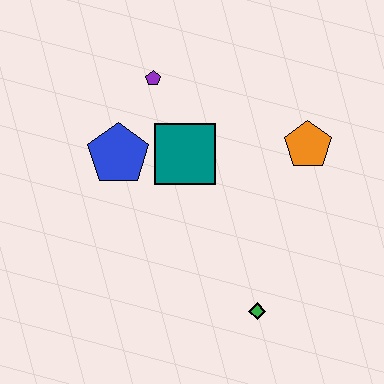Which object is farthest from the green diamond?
The purple pentagon is farthest from the green diamond.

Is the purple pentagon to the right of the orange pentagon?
No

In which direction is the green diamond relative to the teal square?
The green diamond is below the teal square.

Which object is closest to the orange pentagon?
The teal square is closest to the orange pentagon.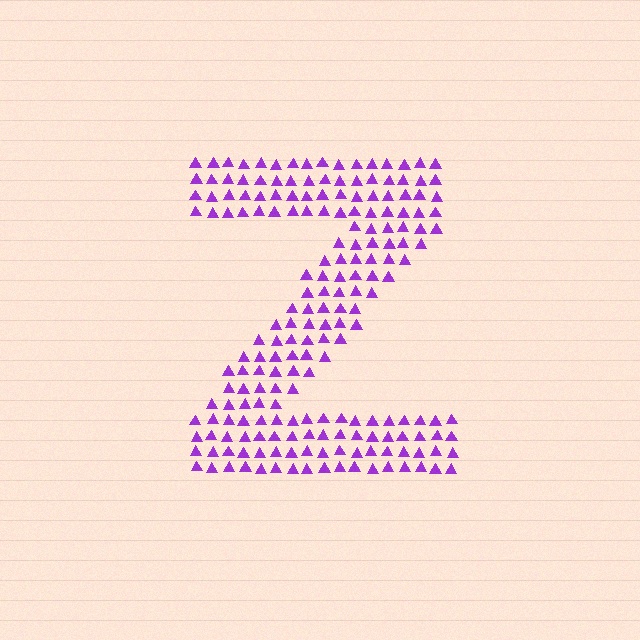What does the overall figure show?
The overall figure shows the letter Z.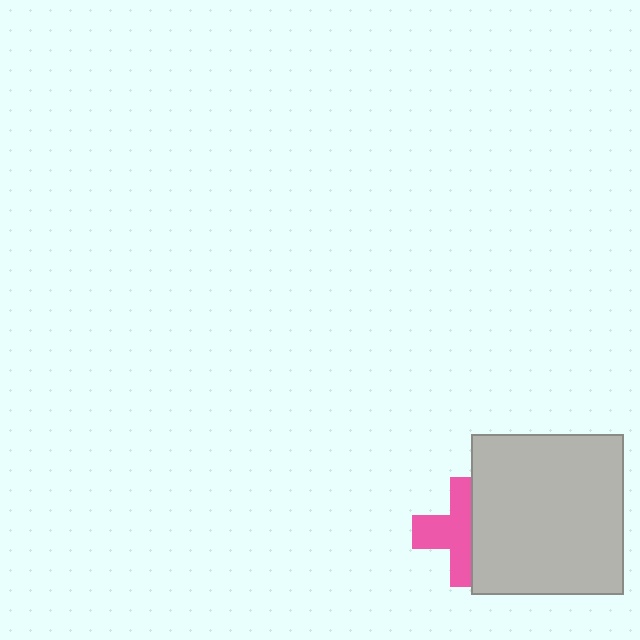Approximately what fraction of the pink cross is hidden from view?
Roughly 41% of the pink cross is hidden behind the light gray rectangle.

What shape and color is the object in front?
The object in front is a light gray rectangle.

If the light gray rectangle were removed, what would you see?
You would see the complete pink cross.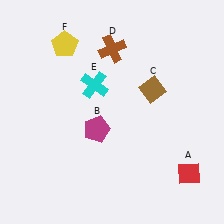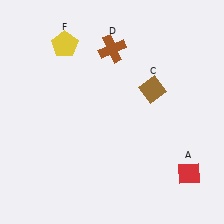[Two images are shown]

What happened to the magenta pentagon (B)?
The magenta pentagon (B) was removed in Image 2. It was in the bottom-left area of Image 1.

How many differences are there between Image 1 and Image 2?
There are 2 differences between the two images.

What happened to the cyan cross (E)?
The cyan cross (E) was removed in Image 2. It was in the top-left area of Image 1.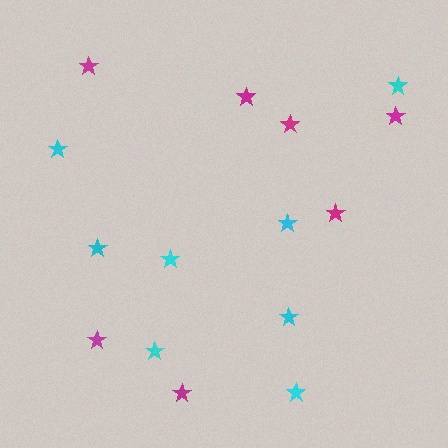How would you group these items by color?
There are 2 groups: one group of cyan stars (8) and one group of magenta stars (7).